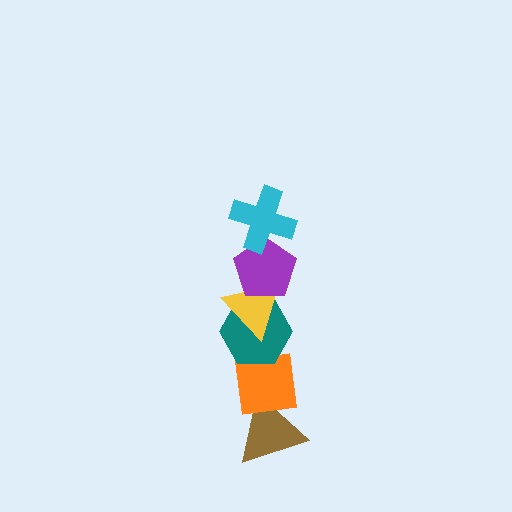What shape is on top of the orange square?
The teal hexagon is on top of the orange square.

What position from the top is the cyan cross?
The cyan cross is 1st from the top.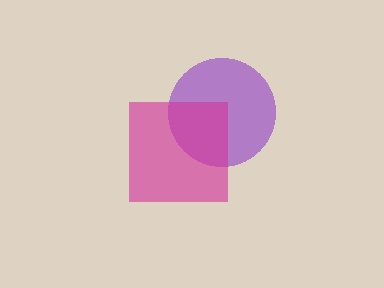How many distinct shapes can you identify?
There are 2 distinct shapes: a purple circle, a magenta square.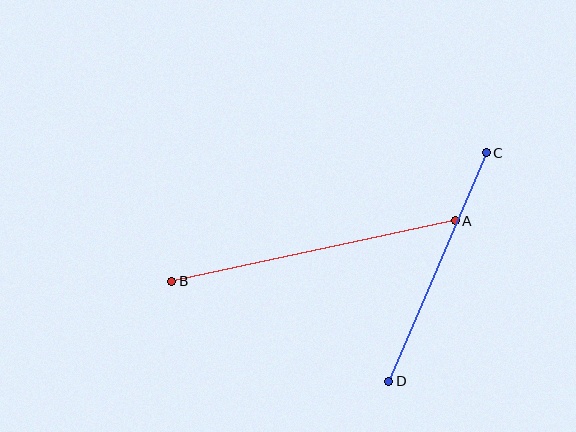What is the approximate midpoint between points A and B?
The midpoint is at approximately (313, 251) pixels.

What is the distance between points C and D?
The distance is approximately 249 pixels.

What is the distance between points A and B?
The distance is approximately 290 pixels.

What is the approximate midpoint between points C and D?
The midpoint is at approximately (438, 267) pixels.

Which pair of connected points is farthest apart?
Points A and B are farthest apart.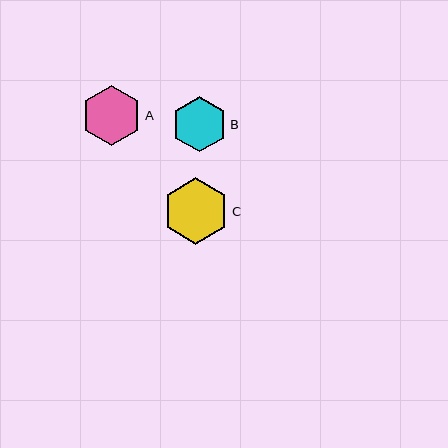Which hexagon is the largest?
Hexagon C is the largest with a size of approximately 66 pixels.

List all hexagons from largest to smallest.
From largest to smallest: C, A, B.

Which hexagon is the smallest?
Hexagon B is the smallest with a size of approximately 56 pixels.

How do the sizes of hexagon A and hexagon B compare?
Hexagon A and hexagon B are approximately the same size.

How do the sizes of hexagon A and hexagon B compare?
Hexagon A and hexagon B are approximately the same size.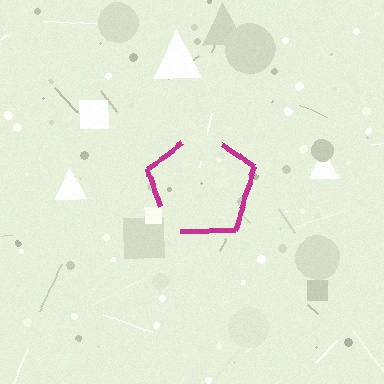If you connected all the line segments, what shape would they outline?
They would outline a pentagon.